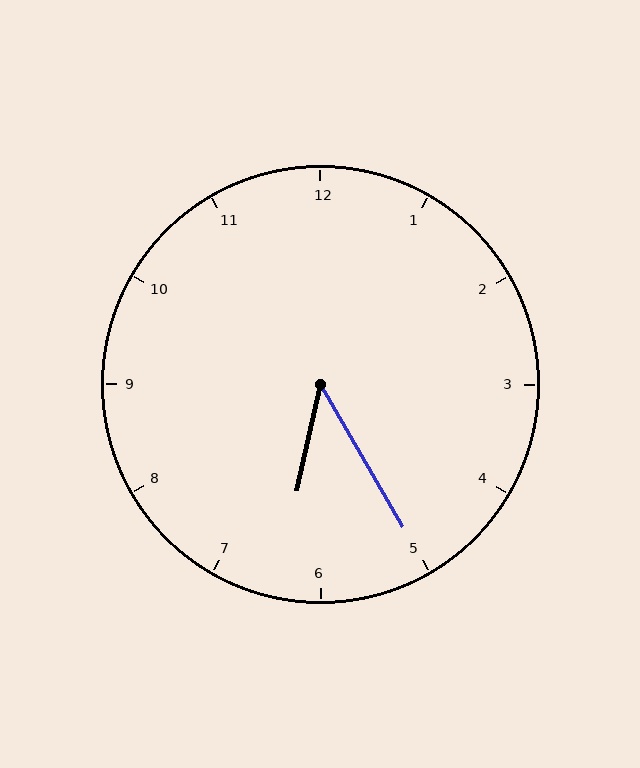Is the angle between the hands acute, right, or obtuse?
It is acute.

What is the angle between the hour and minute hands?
Approximately 42 degrees.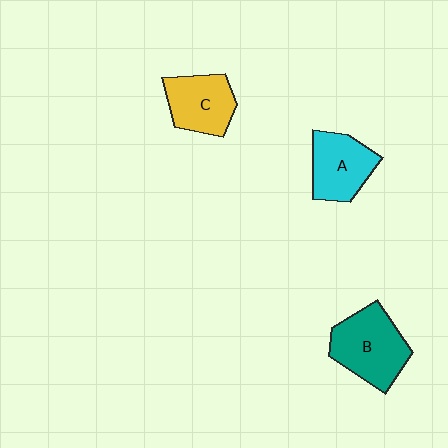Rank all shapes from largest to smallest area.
From largest to smallest: B (teal), A (cyan), C (yellow).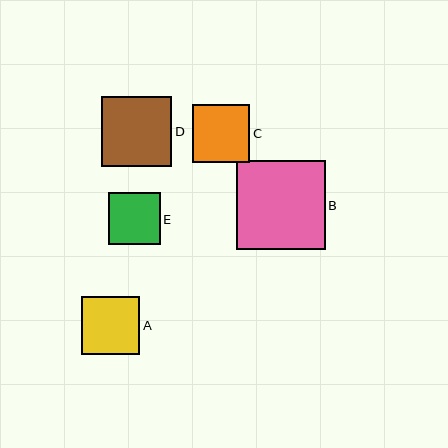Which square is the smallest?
Square E is the smallest with a size of approximately 51 pixels.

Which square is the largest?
Square B is the largest with a size of approximately 89 pixels.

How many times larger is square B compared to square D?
Square B is approximately 1.3 times the size of square D.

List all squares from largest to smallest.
From largest to smallest: B, D, A, C, E.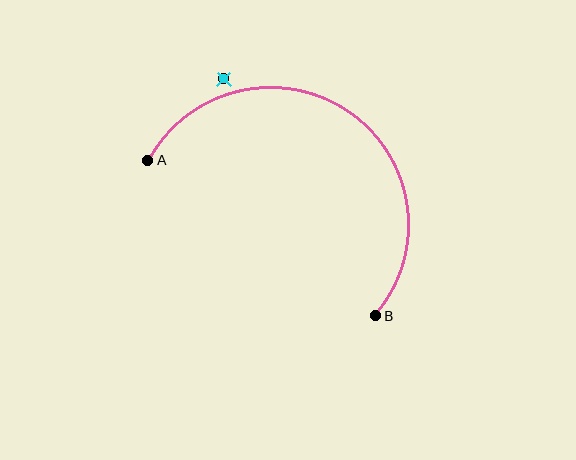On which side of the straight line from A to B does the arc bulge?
The arc bulges above and to the right of the straight line connecting A and B.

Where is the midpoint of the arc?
The arc midpoint is the point on the curve farthest from the straight line joining A and B. It sits above and to the right of that line.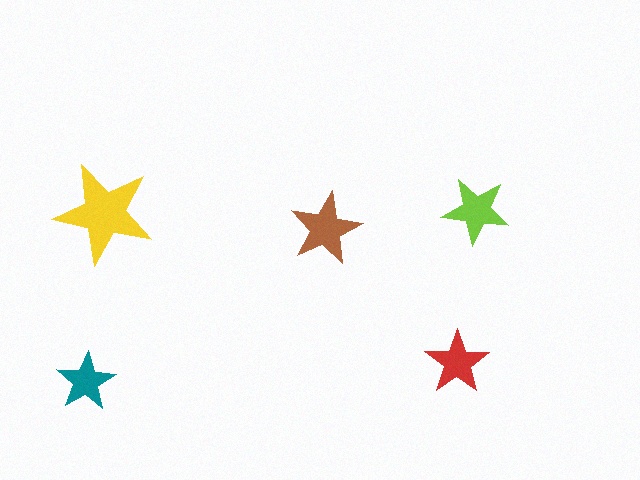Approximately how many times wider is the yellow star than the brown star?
About 1.5 times wider.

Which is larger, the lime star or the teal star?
The lime one.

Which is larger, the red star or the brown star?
The brown one.